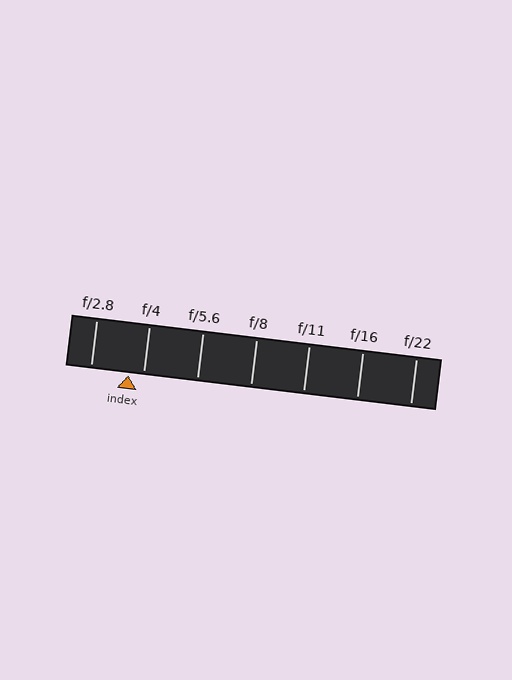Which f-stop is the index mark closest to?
The index mark is closest to f/4.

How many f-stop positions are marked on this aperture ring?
There are 7 f-stop positions marked.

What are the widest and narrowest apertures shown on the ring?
The widest aperture shown is f/2.8 and the narrowest is f/22.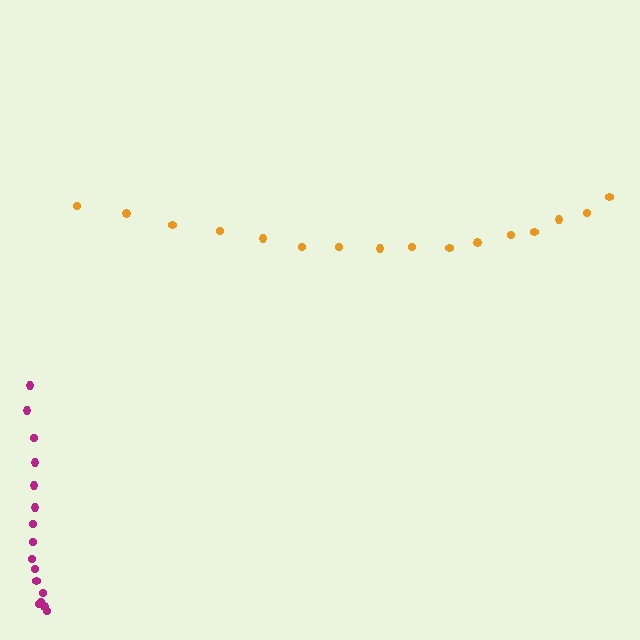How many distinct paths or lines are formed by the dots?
There are 2 distinct paths.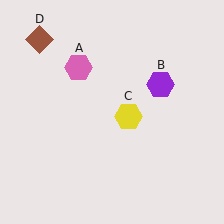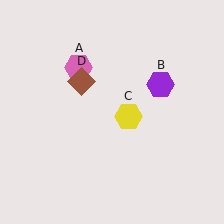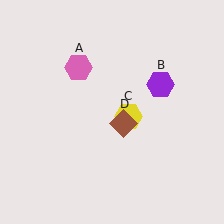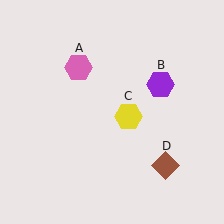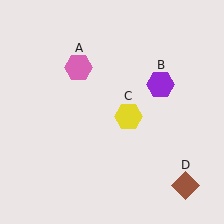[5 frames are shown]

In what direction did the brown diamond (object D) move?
The brown diamond (object D) moved down and to the right.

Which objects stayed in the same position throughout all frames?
Pink hexagon (object A) and purple hexagon (object B) and yellow hexagon (object C) remained stationary.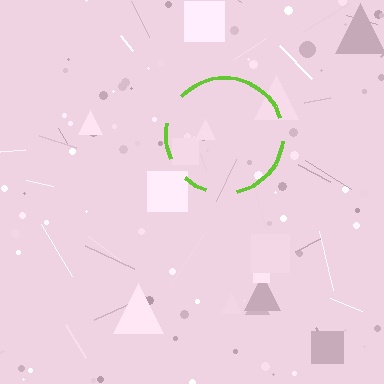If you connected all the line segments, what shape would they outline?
They would outline a circle.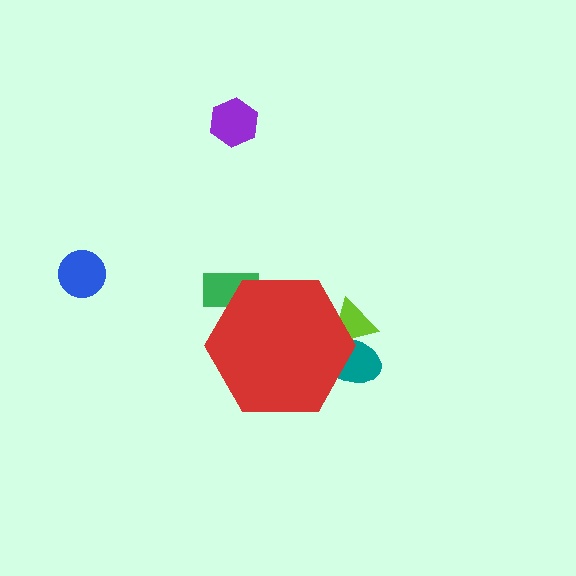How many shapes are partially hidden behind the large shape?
3 shapes are partially hidden.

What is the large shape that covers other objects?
A red hexagon.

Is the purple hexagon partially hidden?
No, the purple hexagon is fully visible.